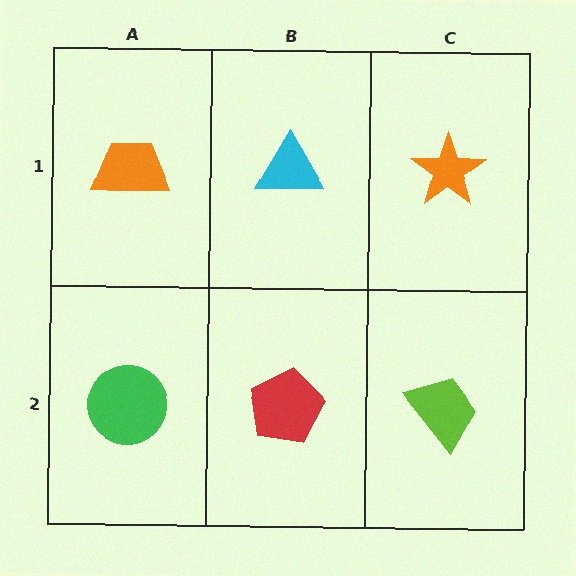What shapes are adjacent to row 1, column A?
A green circle (row 2, column A), a cyan triangle (row 1, column B).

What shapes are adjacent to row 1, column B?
A red pentagon (row 2, column B), an orange trapezoid (row 1, column A), an orange star (row 1, column C).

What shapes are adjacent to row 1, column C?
A lime trapezoid (row 2, column C), a cyan triangle (row 1, column B).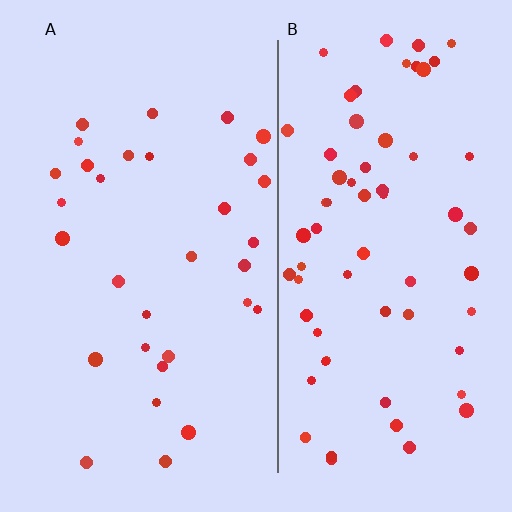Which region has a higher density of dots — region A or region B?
B (the right).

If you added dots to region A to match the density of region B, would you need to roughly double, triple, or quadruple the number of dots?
Approximately double.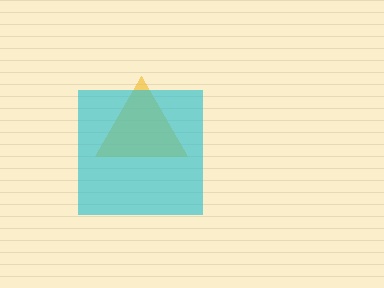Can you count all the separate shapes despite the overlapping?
Yes, there are 2 separate shapes.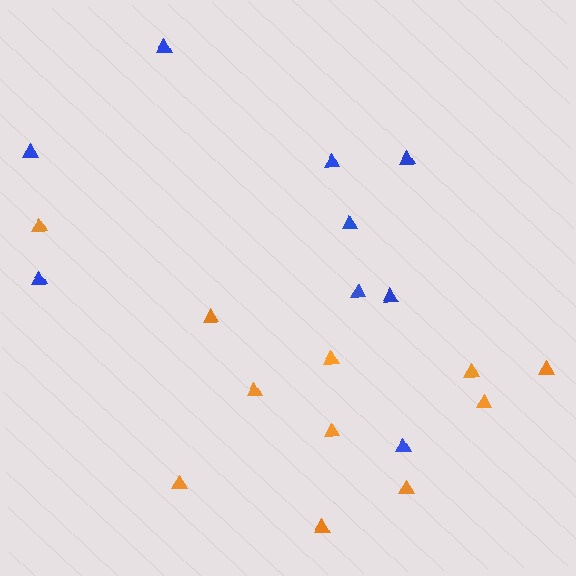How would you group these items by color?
There are 2 groups: one group of blue triangles (9) and one group of orange triangles (11).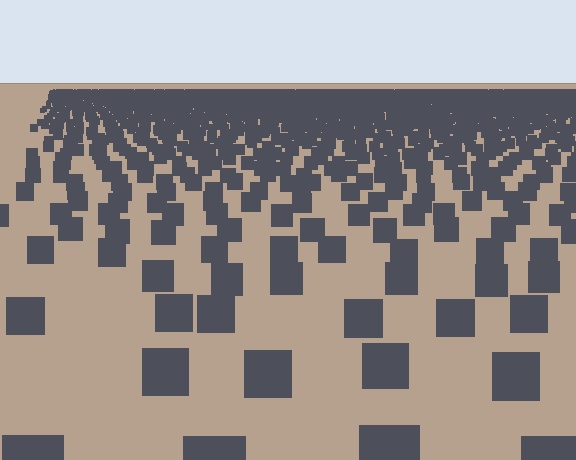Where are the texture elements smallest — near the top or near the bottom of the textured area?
Near the top.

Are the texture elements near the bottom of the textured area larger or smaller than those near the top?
Larger. Near the bottom, elements are closer to the viewer and appear at a bigger on-screen size.